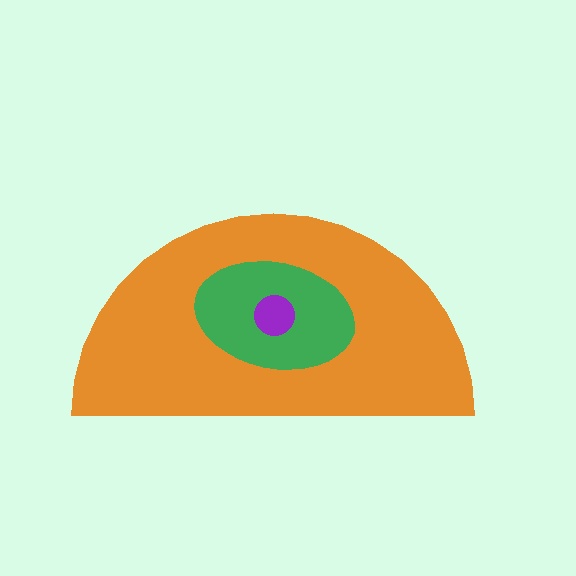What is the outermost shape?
The orange semicircle.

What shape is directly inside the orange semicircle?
The green ellipse.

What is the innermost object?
The purple circle.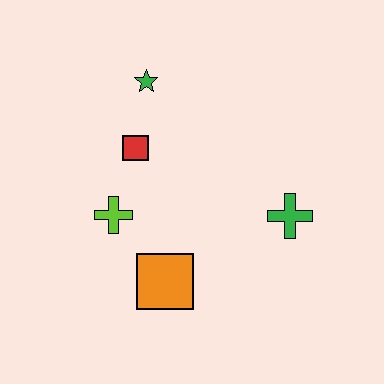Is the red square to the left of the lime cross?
No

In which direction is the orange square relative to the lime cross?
The orange square is below the lime cross.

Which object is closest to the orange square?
The lime cross is closest to the orange square.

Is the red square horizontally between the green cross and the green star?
No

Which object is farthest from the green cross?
The green star is farthest from the green cross.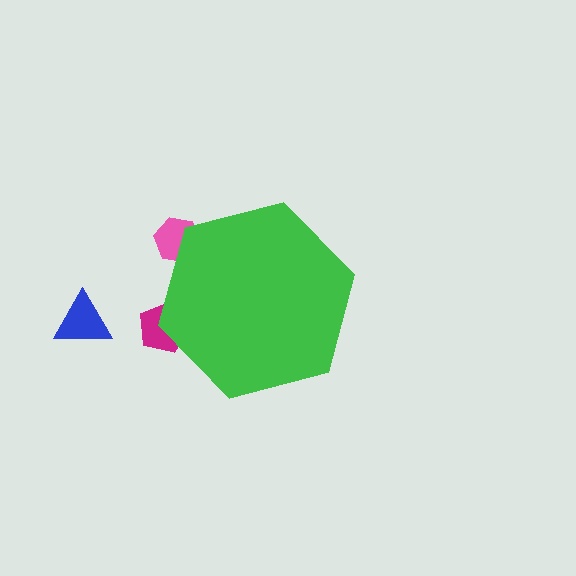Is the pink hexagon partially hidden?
Yes, the pink hexagon is partially hidden behind the green hexagon.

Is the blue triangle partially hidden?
No, the blue triangle is fully visible.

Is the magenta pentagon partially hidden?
Yes, the magenta pentagon is partially hidden behind the green hexagon.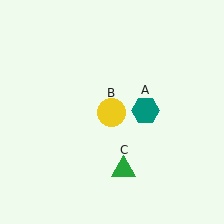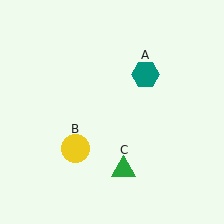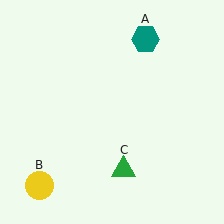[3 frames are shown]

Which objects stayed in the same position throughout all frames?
Green triangle (object C) remained stationary.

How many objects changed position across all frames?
2 objects changed position: teal hexagon (object A), yellow circle (object B).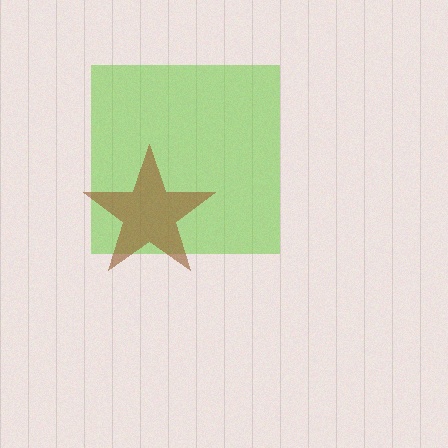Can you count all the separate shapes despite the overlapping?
Yes, there are 2 separate shapes.